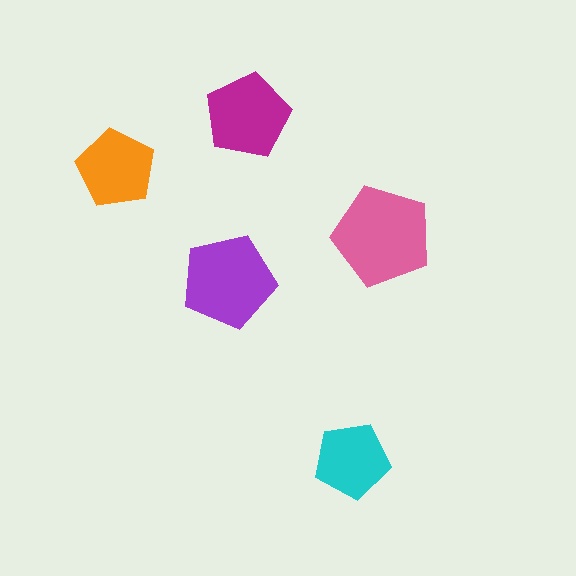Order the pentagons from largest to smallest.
the pink one, the purple one, the magenta one, the orange one, the cyan one.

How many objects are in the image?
There are 5 objects in the image.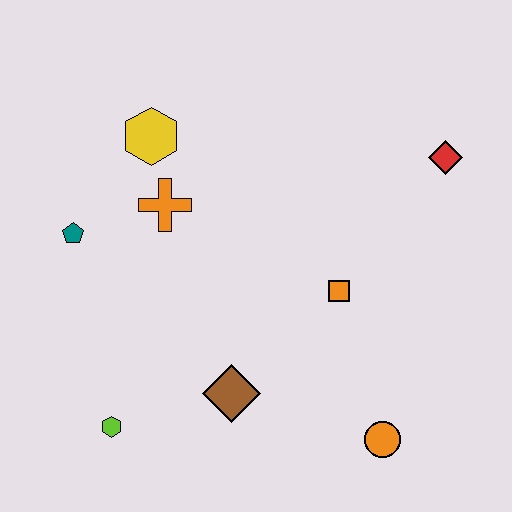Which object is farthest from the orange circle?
The yellow hexagon is farthest from the orange circle.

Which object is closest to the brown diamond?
The lime hexagon is closest to the brown diamond.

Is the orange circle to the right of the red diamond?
No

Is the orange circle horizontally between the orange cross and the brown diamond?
No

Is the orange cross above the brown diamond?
Yes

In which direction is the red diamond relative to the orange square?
The red diamond is above the orange square.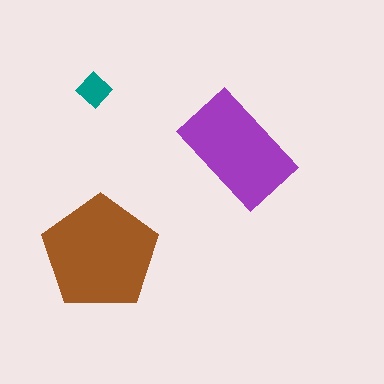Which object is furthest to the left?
The teal diamond is leftmost.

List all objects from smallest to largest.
The teal diamond, the purple rectangle, the brown pentagon.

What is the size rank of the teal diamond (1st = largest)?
3rd.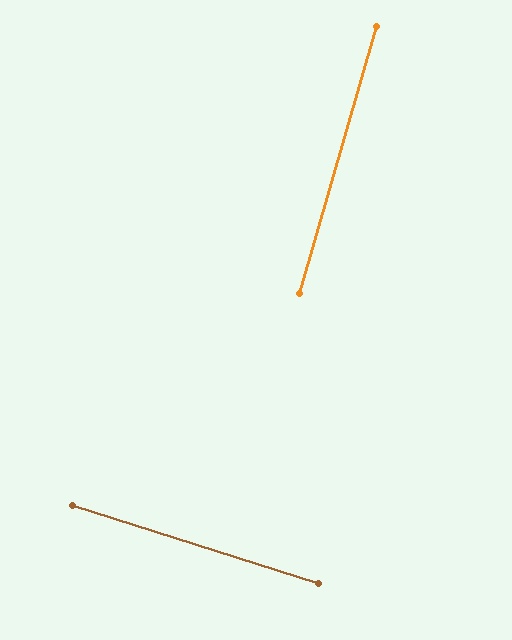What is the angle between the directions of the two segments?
Approximately 88 degrees.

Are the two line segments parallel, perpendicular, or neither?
Perpendicular — they meet at approximately 88°.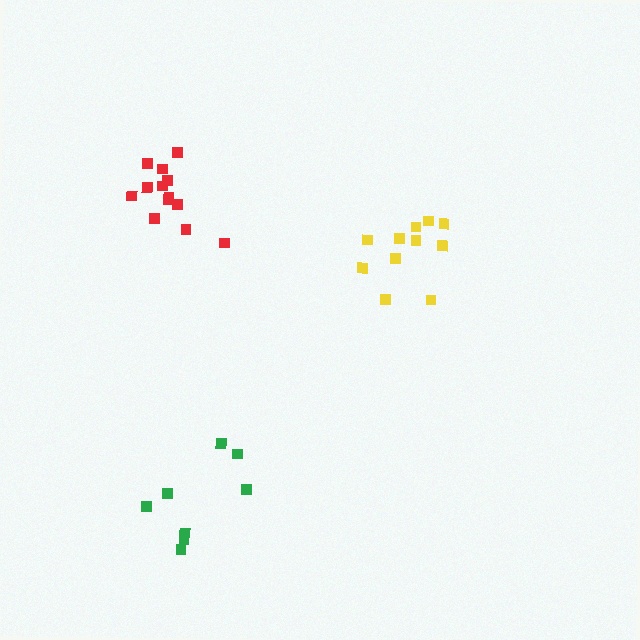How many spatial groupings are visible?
There are 3 spatial groupings.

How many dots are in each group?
Group 1: 11 dots, Group 2: 13 dots, Group 3: 8 dots (32 total).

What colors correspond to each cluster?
The clusters are colored: yellow, red, green.